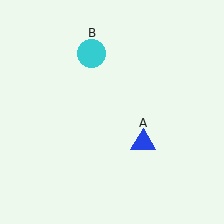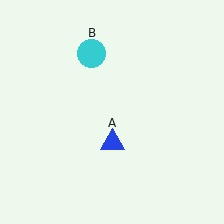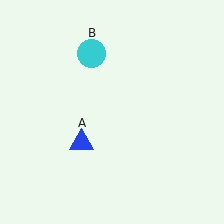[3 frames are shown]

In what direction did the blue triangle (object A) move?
The blue triangle (object A) moved left.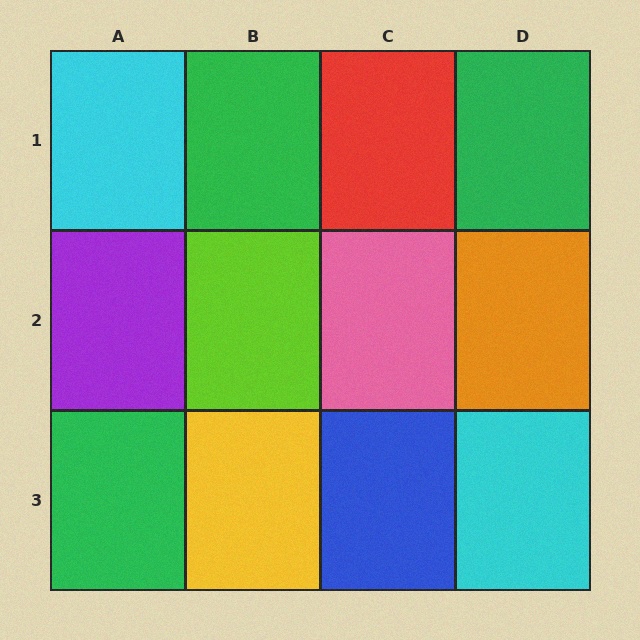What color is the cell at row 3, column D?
Cyan.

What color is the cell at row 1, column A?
Cyan.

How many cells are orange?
1 cell is orange.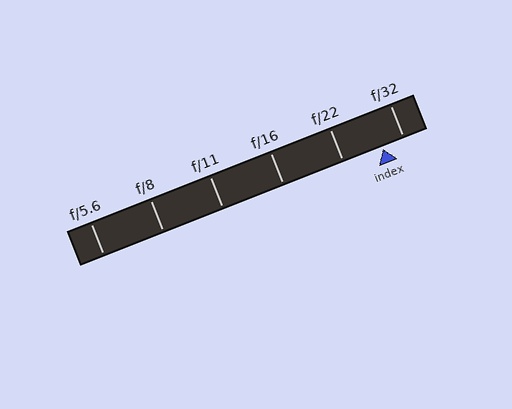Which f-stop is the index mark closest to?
The index mark is closest to f/32.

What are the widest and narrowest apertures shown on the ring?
The widest aperture shown is f/5.6 and the narrowest is f/32.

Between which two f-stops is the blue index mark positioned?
The index mark is between f/22 and f/32.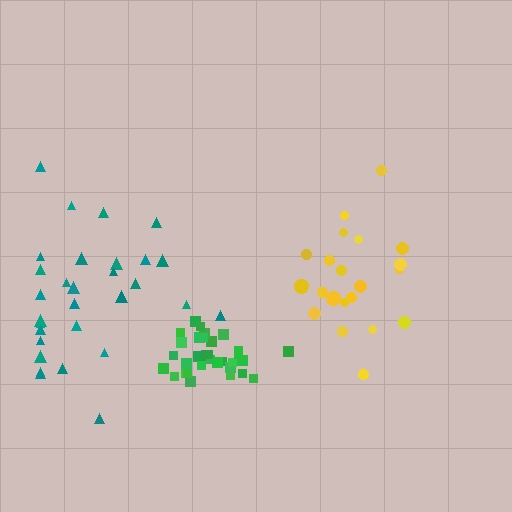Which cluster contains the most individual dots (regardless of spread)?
Green (33).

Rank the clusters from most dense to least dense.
green, yellow, teal.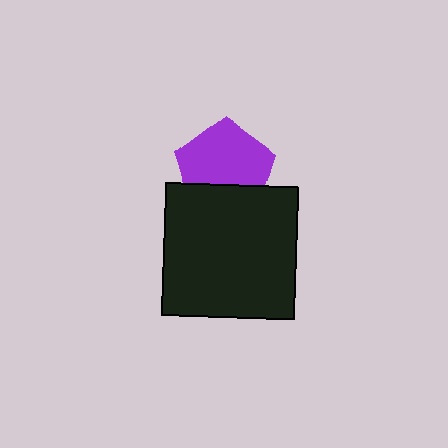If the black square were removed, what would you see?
You would see the complete purple pentagon.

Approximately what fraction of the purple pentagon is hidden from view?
Roughly 32% of the purple pentagon is hidden behind the black square.